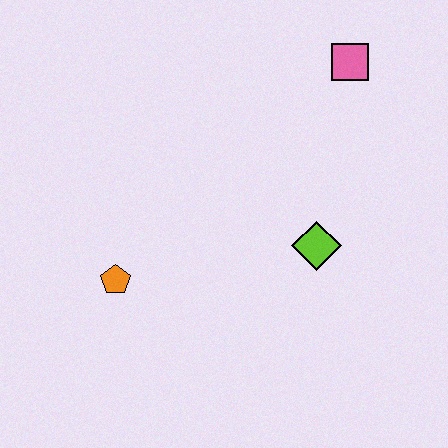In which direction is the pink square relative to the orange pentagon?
The pink square is to the right of the orange pentagon.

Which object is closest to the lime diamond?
The pink square is closest to the lime diamond.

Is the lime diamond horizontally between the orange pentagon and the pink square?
Yes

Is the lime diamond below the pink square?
Yes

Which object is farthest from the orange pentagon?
The pink square is farthest from the orange pentagon.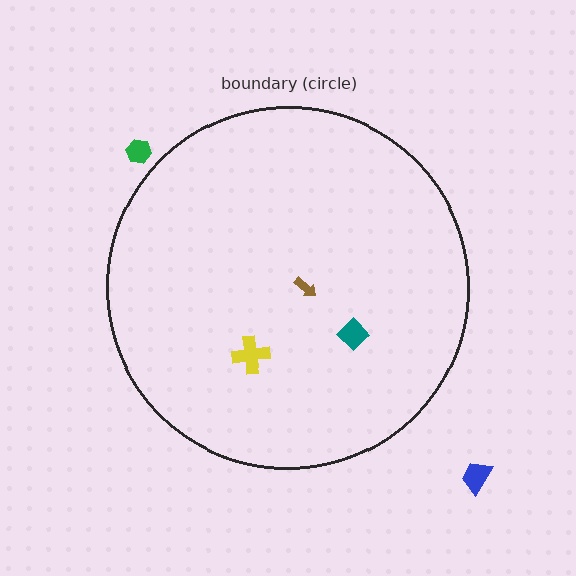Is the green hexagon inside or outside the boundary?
Outside.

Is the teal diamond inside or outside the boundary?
Inside.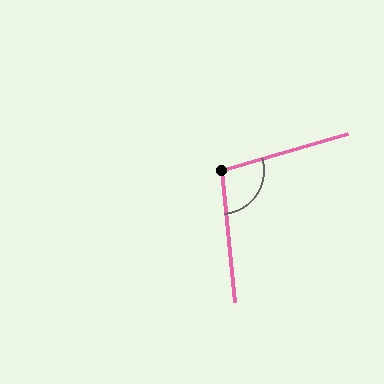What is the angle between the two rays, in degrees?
Approximately 101 degrees.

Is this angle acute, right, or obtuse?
It is obtuse.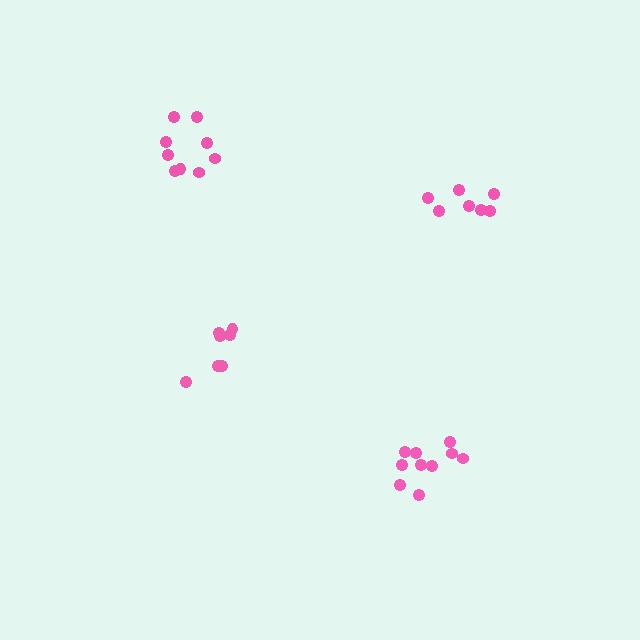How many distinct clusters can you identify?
There are 4 distinct clusters.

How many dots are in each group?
Group 1: 10 dots, Group 2: 7 dots, Group 3: 7 dots, Group 4: 9 dots (33 total).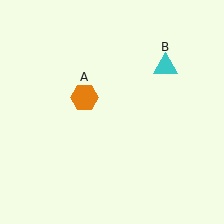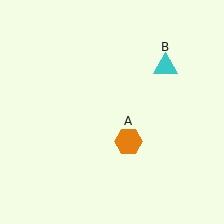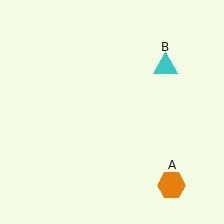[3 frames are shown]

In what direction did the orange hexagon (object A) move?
The orange hexagon (object A) moved down and to the right.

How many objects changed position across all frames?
1 object changed position: orange hexagon (object A).